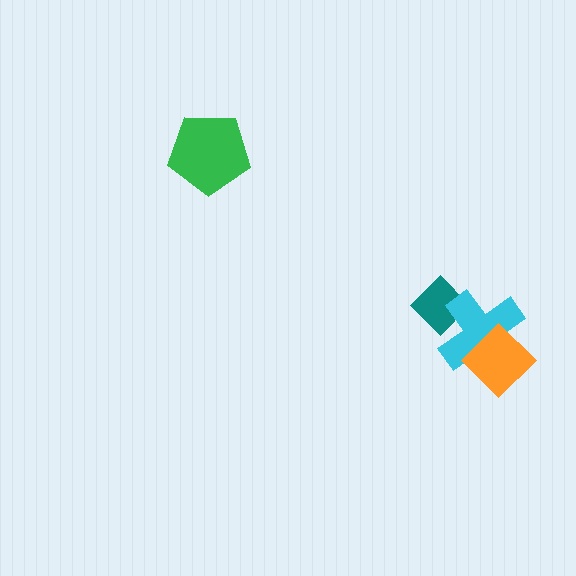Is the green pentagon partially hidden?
No, no other shape covers it.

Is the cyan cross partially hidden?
Yes, it is partially covered by another shape.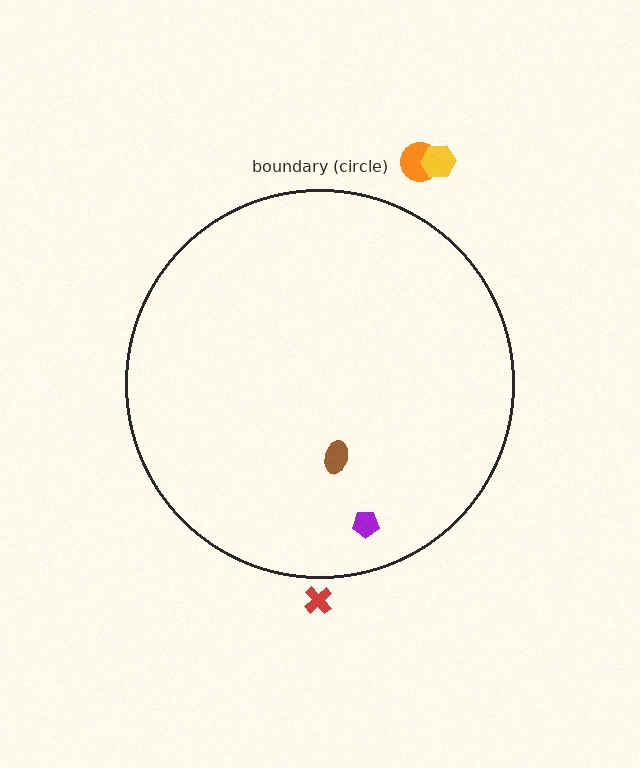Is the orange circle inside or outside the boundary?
Outside.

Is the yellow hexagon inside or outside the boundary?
Outside.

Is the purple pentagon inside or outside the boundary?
Inside.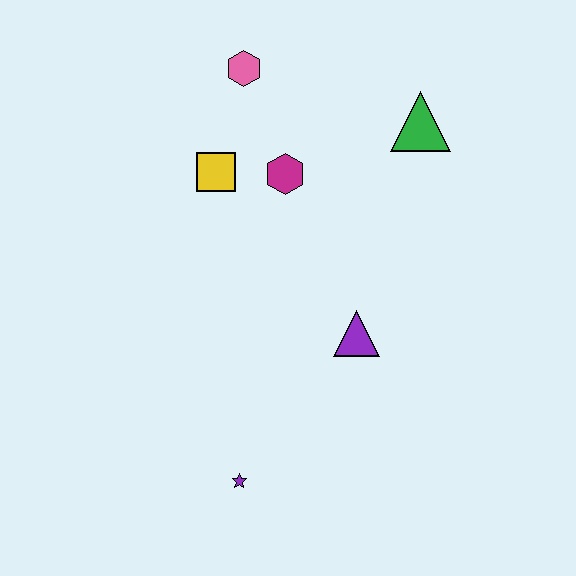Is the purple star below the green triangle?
Yes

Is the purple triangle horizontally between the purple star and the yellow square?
No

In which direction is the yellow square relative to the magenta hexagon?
The yellow square is to the left of the magenta hexagon.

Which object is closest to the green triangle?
The magenta hexagon is closest to the green triangle.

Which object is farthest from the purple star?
The pink hexagon is farthest from the purple star.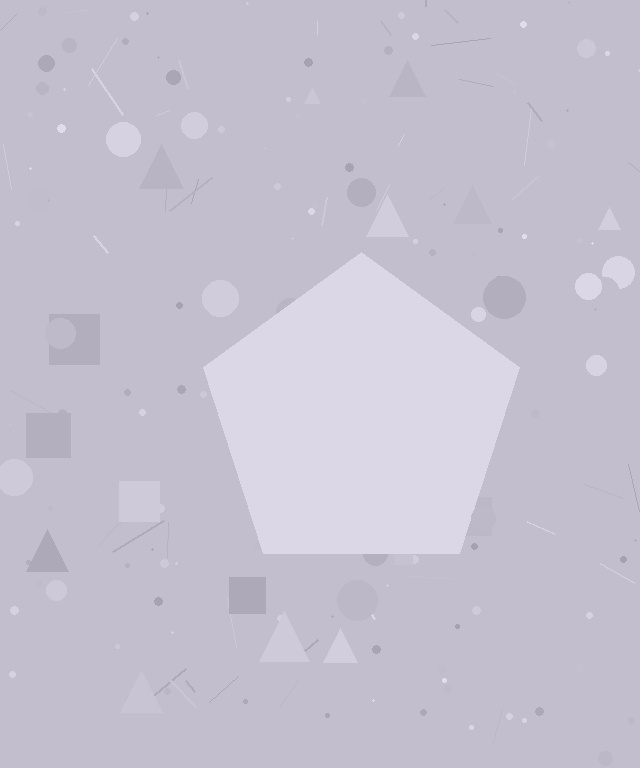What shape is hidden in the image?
A pentagon is hidden in the image.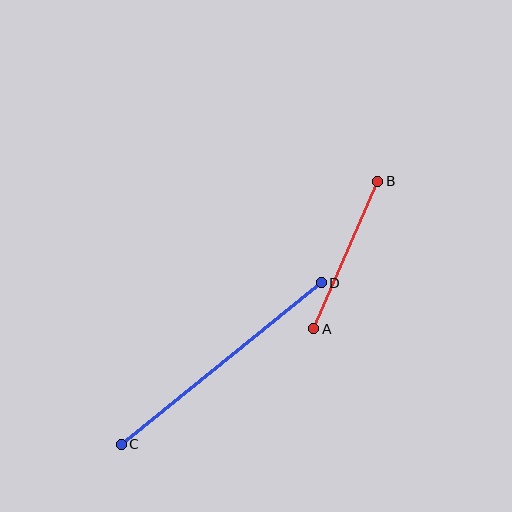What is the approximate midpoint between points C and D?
The midpoint is at approximately (221, 364) pixels.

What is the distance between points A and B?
The distance is approximately 161 pixels.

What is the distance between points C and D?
The distance is approximately 257 pixels.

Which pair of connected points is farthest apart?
Points C and D are farthest apart.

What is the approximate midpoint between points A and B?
The midpoint is at approximately (346, 255) pixels.